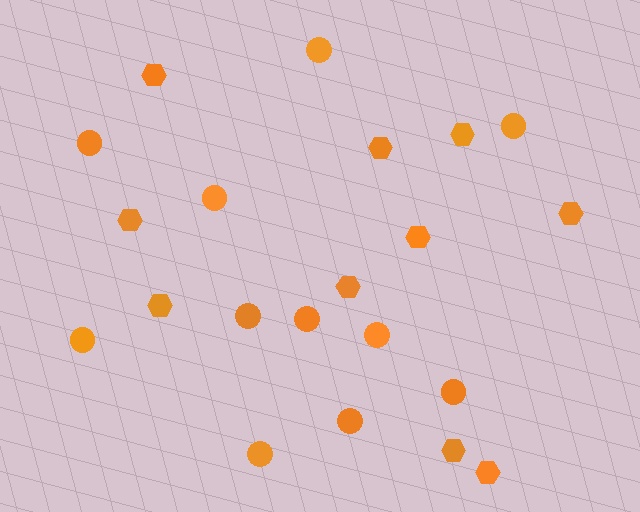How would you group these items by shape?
There are 2 groups: one group of hexagons (10) and one group of circles (11).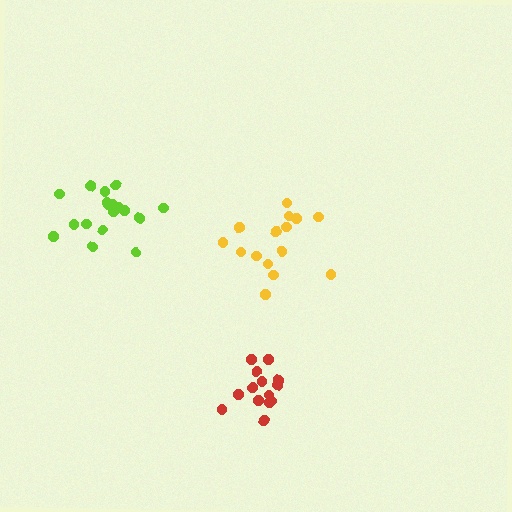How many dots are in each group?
Group 1: 15 dots, Group 2: 18 dots, Group 3: 15 dots (48 total).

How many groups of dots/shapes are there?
There are 3 groups.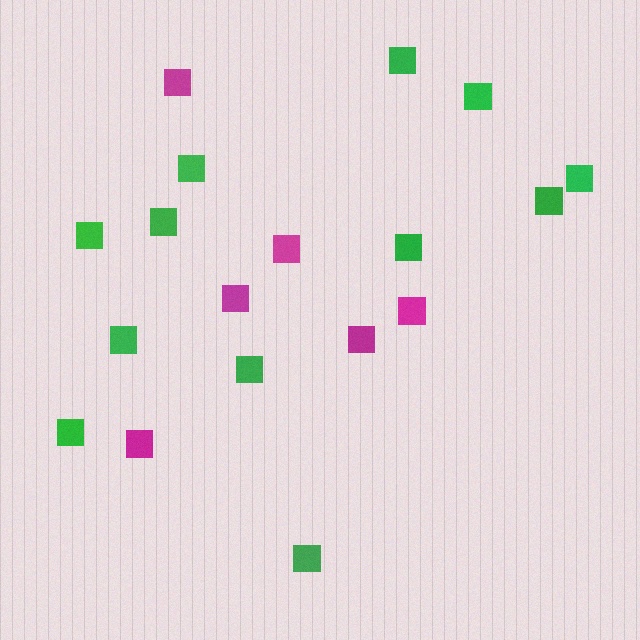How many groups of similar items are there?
There are 2 groups: one group of magenta squares (6) and one group of green squares (12).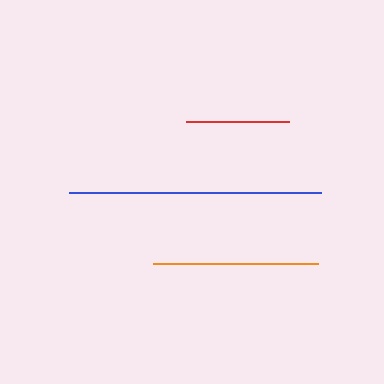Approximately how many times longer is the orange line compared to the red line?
The orange line is approximately 1.6 times the length of the red line.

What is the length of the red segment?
The red segment is approximately 103 pixels long.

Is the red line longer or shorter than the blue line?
The blue line is longer than the red line.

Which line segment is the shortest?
The red line is the shortest at approximately 103 pixels.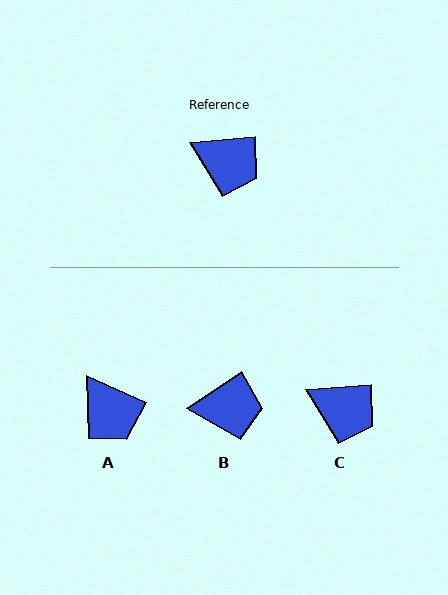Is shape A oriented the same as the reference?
No, it is off by about 30 degrees.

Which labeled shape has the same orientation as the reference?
C.